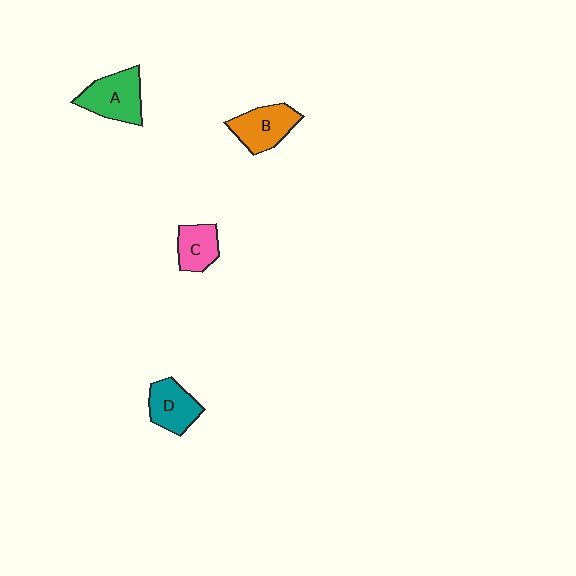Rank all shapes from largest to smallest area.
From largest to smallest: A (green), B (orange), D (teal), C (pink).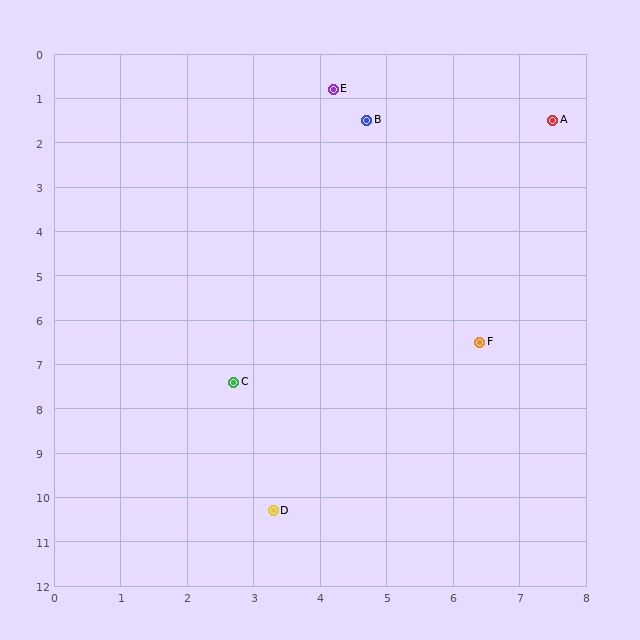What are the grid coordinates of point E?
Point E is at approximately (4.2, 0.8).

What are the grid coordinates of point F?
Point F is at approximately (6.4, 6.5).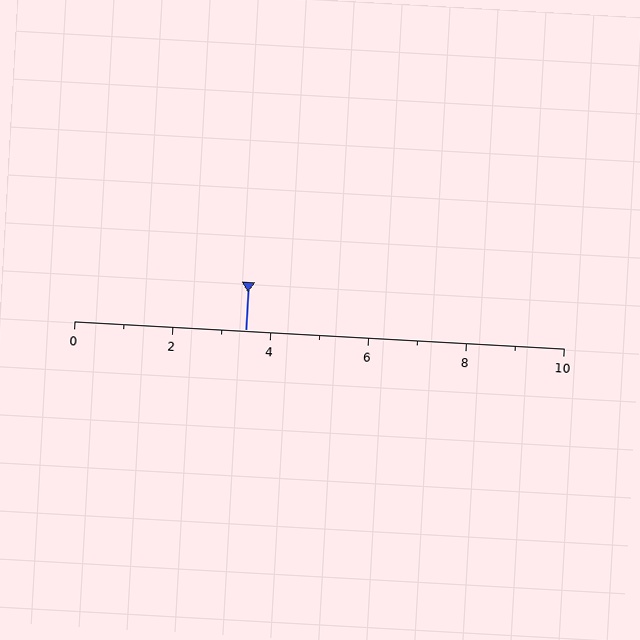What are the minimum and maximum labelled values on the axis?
The axis runs from 0 to 10.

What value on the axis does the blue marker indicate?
The marker indicates approximately 3.5.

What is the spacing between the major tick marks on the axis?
The major ticks are spaced 2 apart.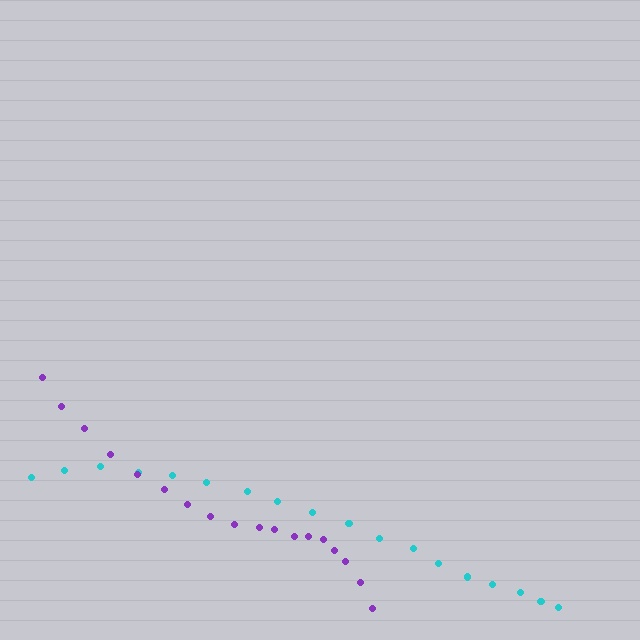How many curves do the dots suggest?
There are 2 distinct paths.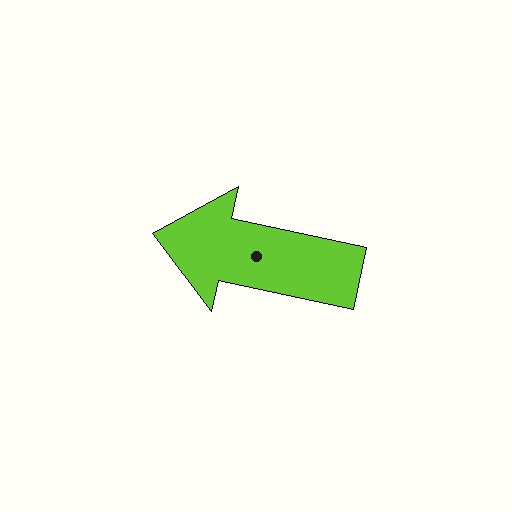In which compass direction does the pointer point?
West.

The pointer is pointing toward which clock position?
Roughly 9 o'clock.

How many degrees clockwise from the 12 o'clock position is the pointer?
Approximately 282 degrees.